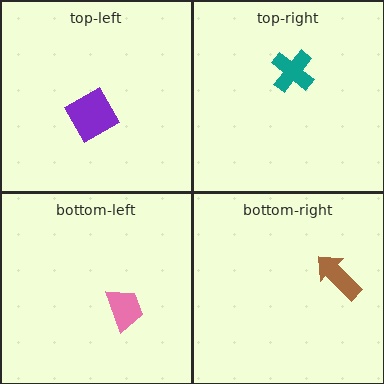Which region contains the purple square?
The top-left region.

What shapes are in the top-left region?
The purple square.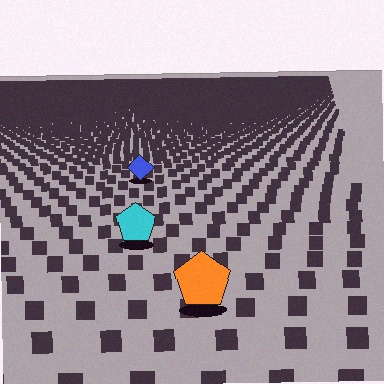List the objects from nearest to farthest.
From nearest to farthest: the orange pentagon, the cyan pentagon, the blue diamond.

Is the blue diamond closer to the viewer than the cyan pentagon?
No. The cyan pentagon is closer — you can tell from the texture gradient: the ground texture is coarser near it.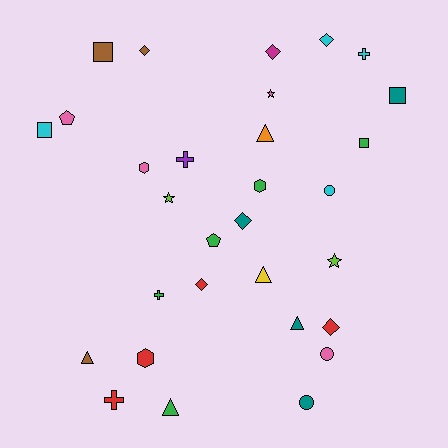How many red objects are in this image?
There are 4 red objects.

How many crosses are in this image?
There are 4 crosses.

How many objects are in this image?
There are 30 objects.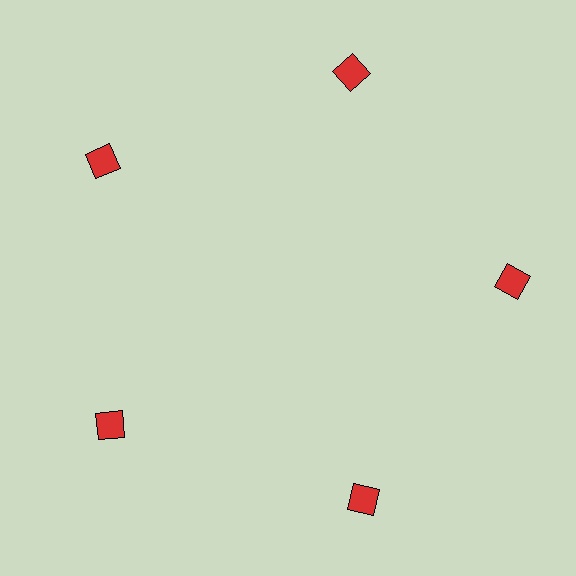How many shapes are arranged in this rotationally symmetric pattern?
There are 5 shapes, arranged in 5 groups of 1.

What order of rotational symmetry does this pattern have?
This pattern has 5-fold rotational symmetry.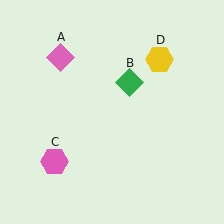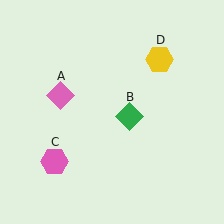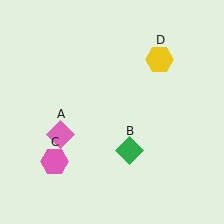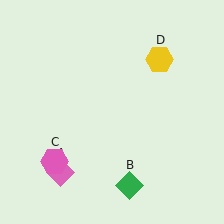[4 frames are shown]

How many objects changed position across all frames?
2 objects changed position: pink diamond (object A), green diamond (object B).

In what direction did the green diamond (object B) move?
The green diamond (object B) moved down.